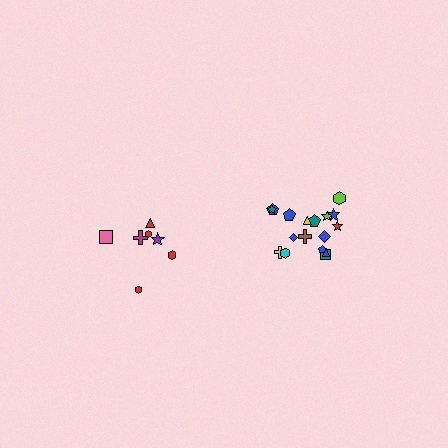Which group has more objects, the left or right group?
The right group.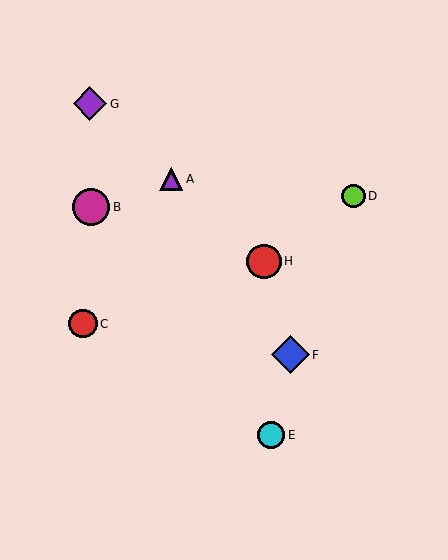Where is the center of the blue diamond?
The center of the blue diamond is at (290, 355).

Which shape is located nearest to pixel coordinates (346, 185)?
The lime circle (labeled D) at (353, 196) is nearest to that location.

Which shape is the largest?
The blue diamond (labeled F) is the largest.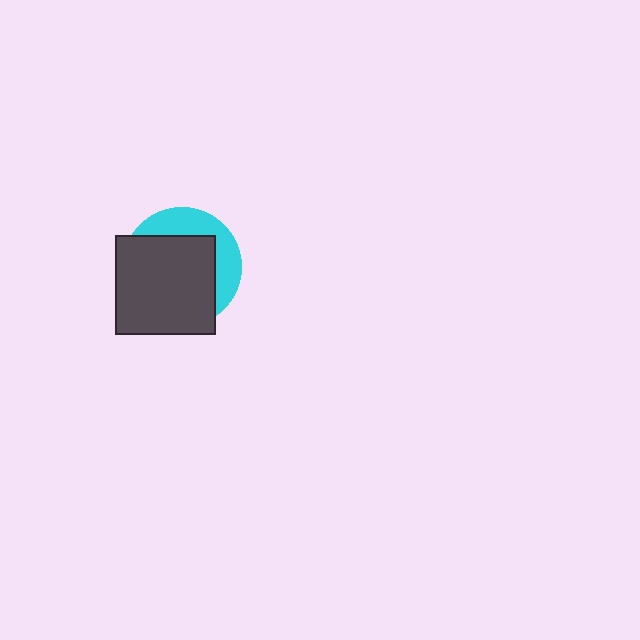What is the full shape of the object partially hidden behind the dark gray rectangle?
The partially hidden object is a cyan circle.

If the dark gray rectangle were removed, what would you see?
You would see the complete cyan circle.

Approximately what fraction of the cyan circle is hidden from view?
Roughly 67% of the cyan circle is hidden behind the dark gray rectangle.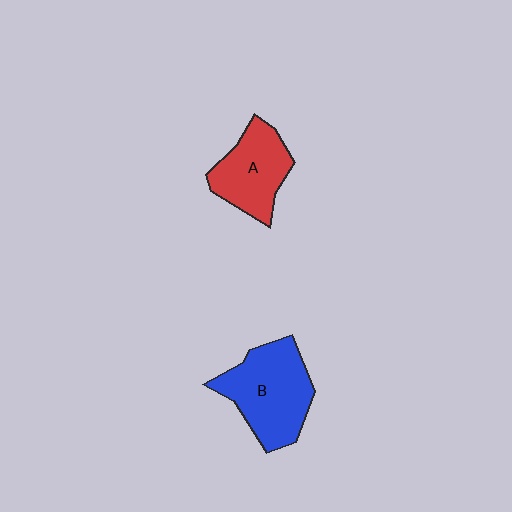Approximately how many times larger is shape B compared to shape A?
Approximately 1.3 times.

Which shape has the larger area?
Shape B (blue).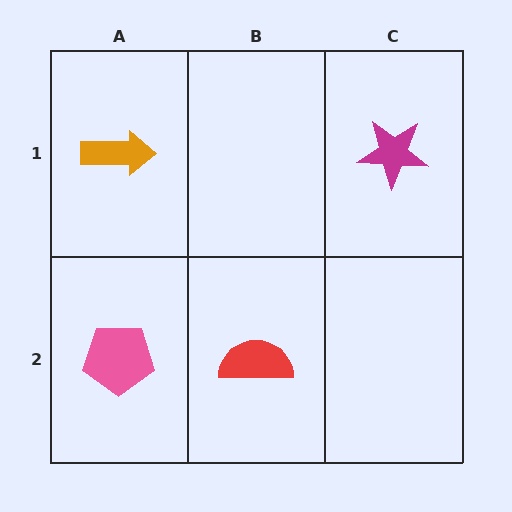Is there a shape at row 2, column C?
No, that cell is empty.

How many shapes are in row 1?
2 shapes.